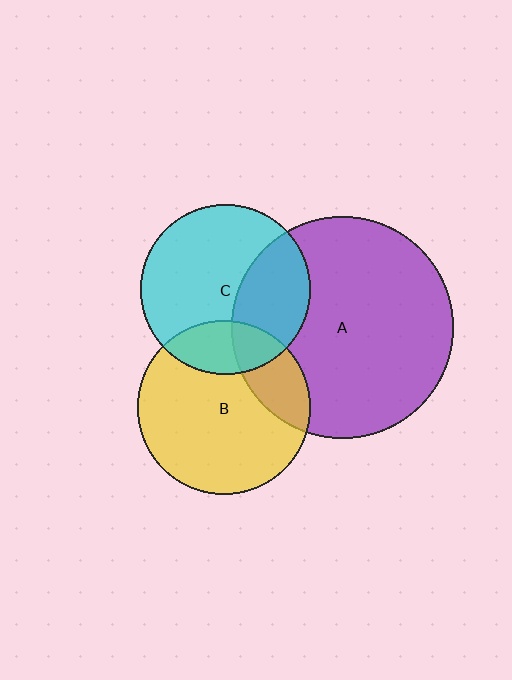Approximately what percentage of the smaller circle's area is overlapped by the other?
Approximately 20%.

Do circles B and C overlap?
Yes.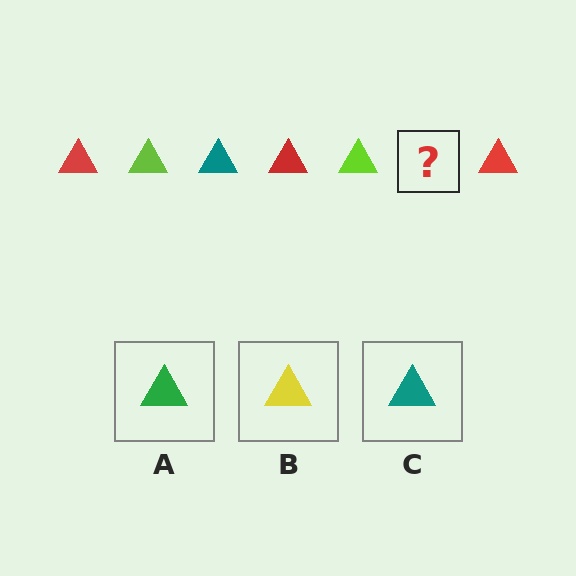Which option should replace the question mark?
Option C.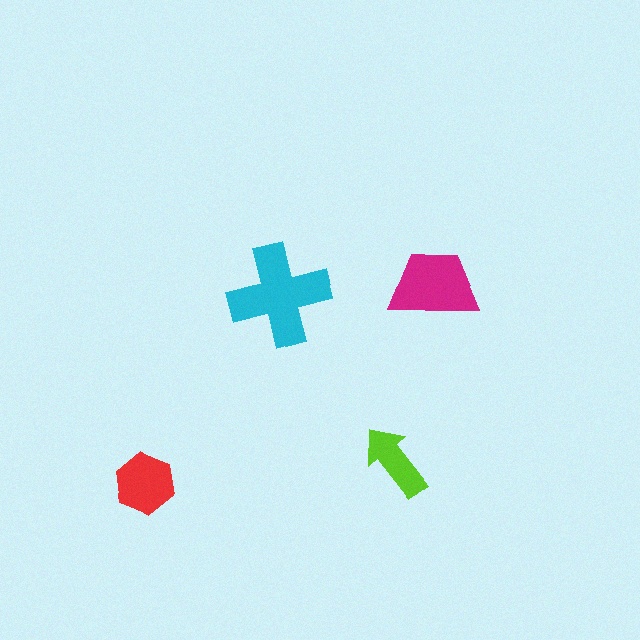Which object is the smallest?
The lime arrow.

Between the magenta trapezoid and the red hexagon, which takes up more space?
The magenta trapezoid.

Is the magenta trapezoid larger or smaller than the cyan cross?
Smaller.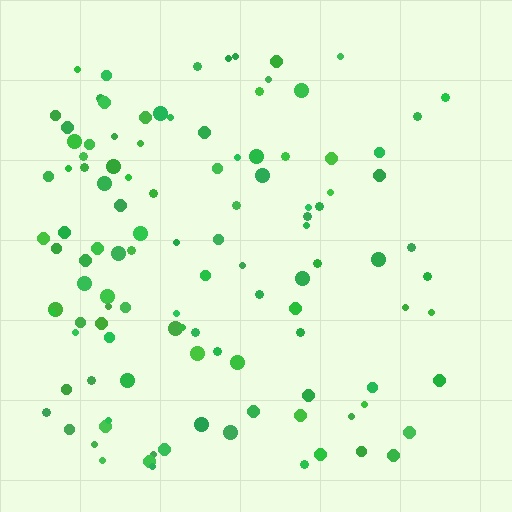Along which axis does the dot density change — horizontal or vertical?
Horizontal.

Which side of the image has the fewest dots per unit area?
The right.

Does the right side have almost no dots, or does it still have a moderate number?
Still a moderate number, just noticeably fewer than the left.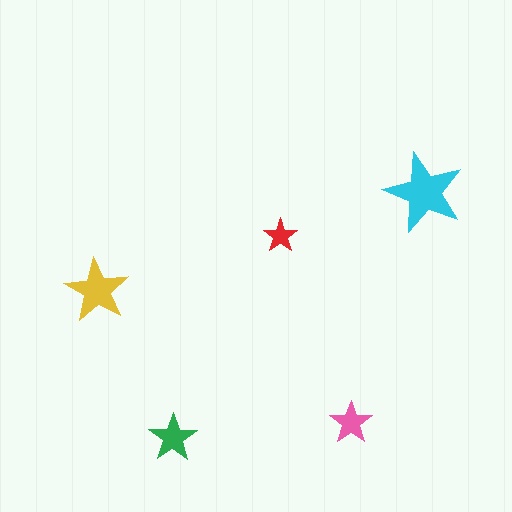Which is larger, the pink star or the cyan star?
The cyan one.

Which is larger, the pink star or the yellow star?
The yellow one.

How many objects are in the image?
There are 5 objects in the image.